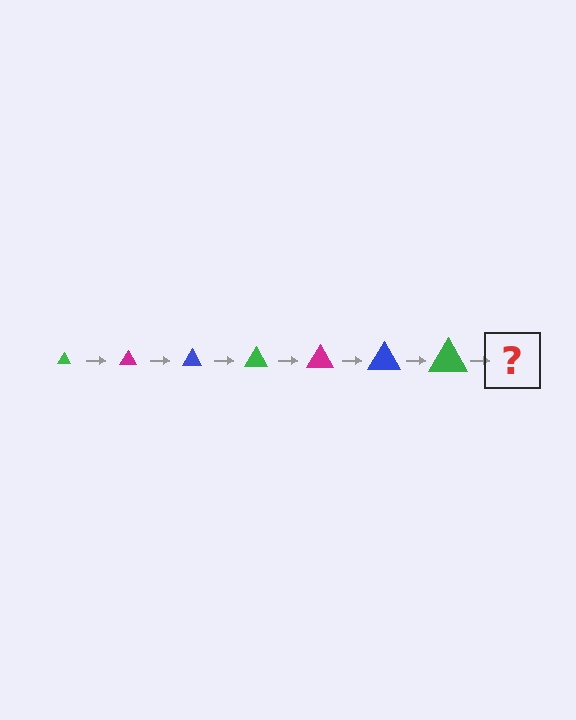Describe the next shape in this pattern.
It should be a magenta triangle, larger than the previous one.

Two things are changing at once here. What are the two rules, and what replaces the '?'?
The two rules are that the triangle grows larger each step and the color cycles through green, magenta, and blue. The '?' should be a magenta triangle, larger than the previous one.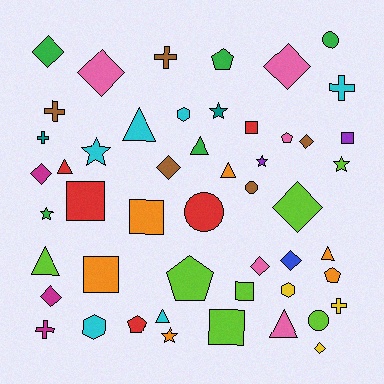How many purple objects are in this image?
There are 2 purple objects.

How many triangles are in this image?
There are 8 triangles.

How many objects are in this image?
There are 50 objects.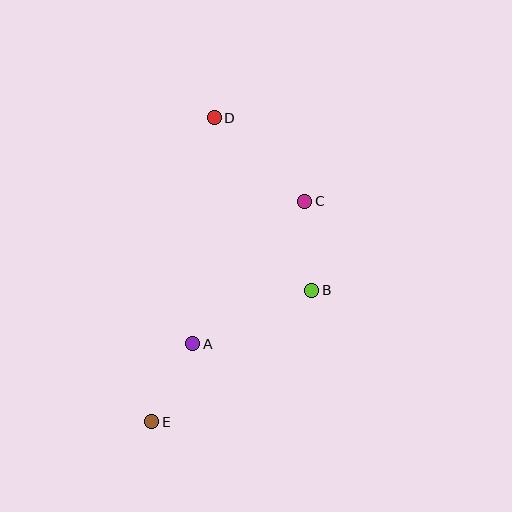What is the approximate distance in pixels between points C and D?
The distance between C and D is approximately 124 pixels.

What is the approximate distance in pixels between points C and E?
The distance between C and E is approximately 268 pixels.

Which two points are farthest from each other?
Points D and E are farthest from each other.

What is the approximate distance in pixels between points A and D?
The distance between A and D is approximately 227 pixels.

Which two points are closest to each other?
Points A and E are closest to each other.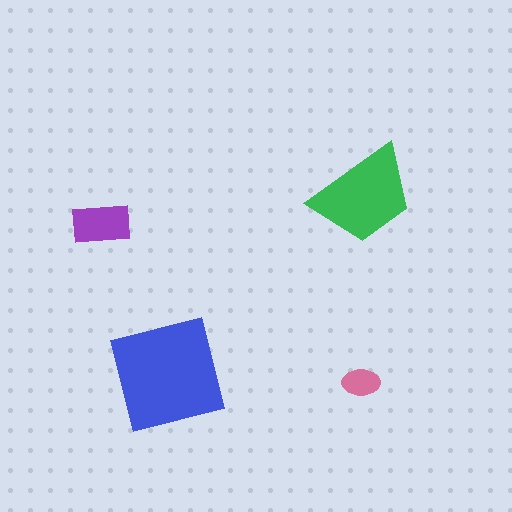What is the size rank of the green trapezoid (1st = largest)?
2nd.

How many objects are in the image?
There are 4 objects in the image.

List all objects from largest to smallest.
The blue square, the green trapezoid, the purple rectangle, the pink ellipse.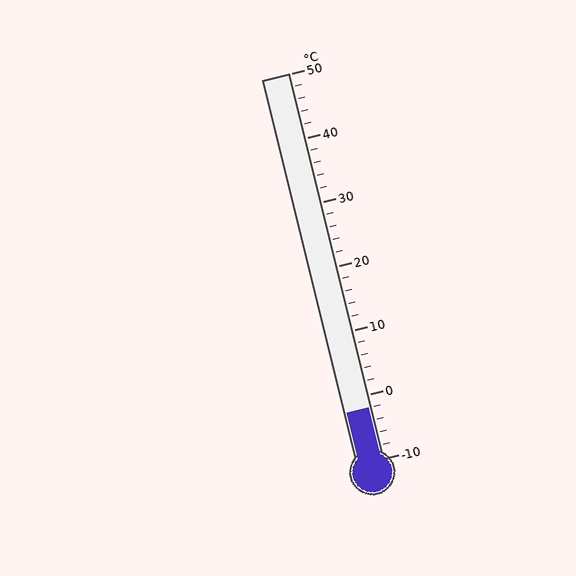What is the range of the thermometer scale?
The thermometer scale ranges from -10°C to 50°C.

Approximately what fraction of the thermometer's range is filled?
The thermometer is filled to approximately 15% of its range.